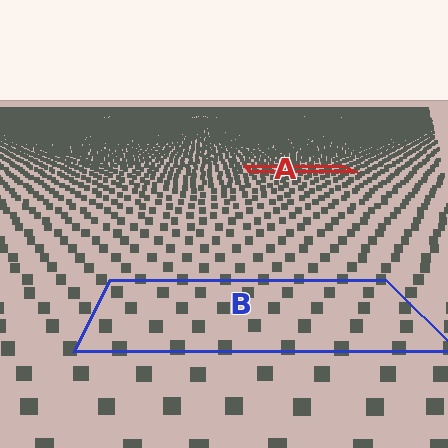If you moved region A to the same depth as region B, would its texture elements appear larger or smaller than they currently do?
They would appear larger. At a closer depth, the same texture elements are projected at a bigger on-screen size.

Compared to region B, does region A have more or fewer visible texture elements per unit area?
Region A has more texture elements per unit area — they are packed more densely because it is farther away.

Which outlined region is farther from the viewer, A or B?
Region A is farther from the viewer — the texture elements inside it appear smaller and more densely packed.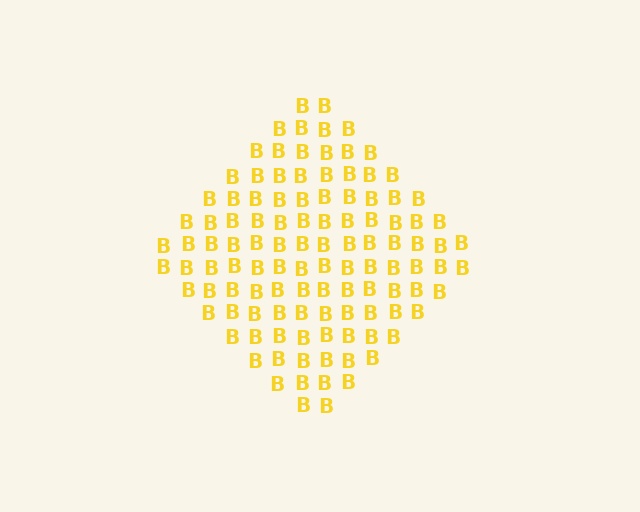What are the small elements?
The small elements are letter B's.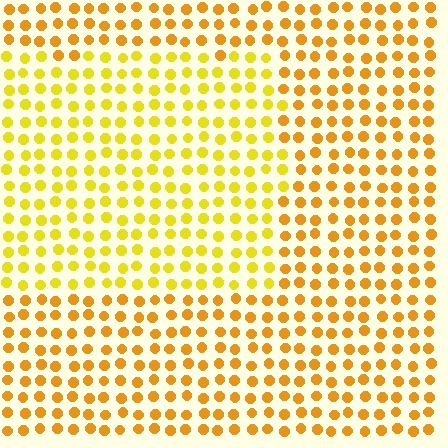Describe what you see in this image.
The image is filled with small orange elements in a uniform arrangement. A rectangle-shaped region is visible where the elements are tinted to a slightly different hue, forming a subtle color boundary.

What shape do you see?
I see a rectangle.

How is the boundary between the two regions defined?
The boundary is defined purely by a slight shift in hue (about 22 degrees). Spacing, size, and orientation are identical on both sides.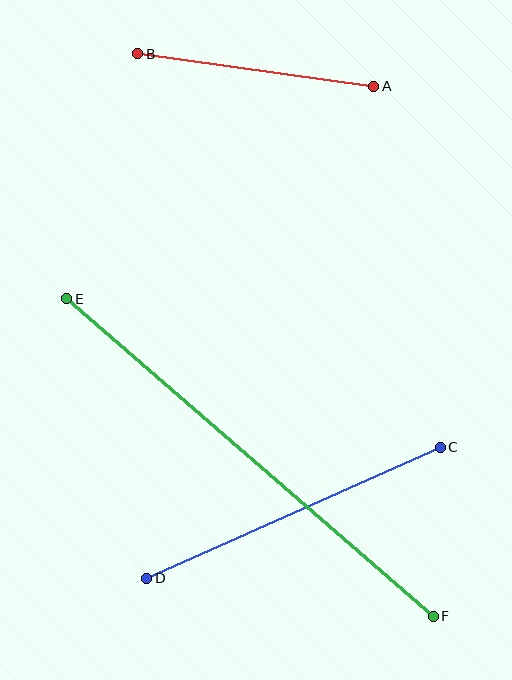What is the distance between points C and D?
The distance is approximately 322 pixels.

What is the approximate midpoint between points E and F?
The midpoint is at approximately (250, 457) pixels.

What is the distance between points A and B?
The distance is approximately 239 pixels.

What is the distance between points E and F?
The distance is approximately 485 pixels.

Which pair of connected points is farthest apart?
Points E and F are farthest apart.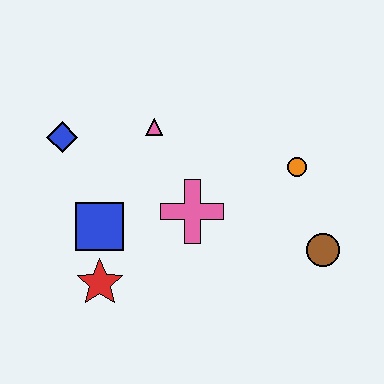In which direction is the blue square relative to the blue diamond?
The blue square is below the blue diamond.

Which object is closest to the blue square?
The red star is closest to the blue square.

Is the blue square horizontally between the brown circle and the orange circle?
No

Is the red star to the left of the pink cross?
Yes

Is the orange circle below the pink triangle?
Yes